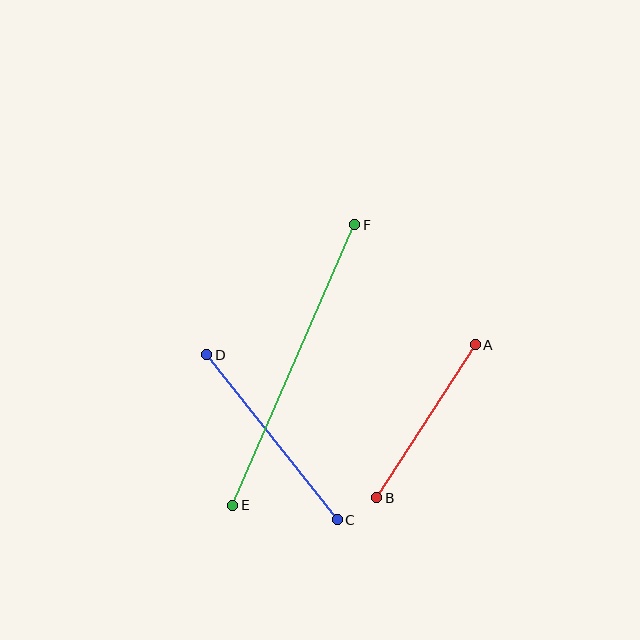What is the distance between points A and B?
The distance is approximately 182 pixels.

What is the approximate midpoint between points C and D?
The midpoint is at approximately (272, 437) pixels.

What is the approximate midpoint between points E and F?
The midpoint is at approximately (294, 365) pixels.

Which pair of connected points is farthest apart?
Points E and F are farthest apart.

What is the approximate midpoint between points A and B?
The midpoint is at approximately (426, 421) pixels.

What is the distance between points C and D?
The distance is approximately 210 pixels.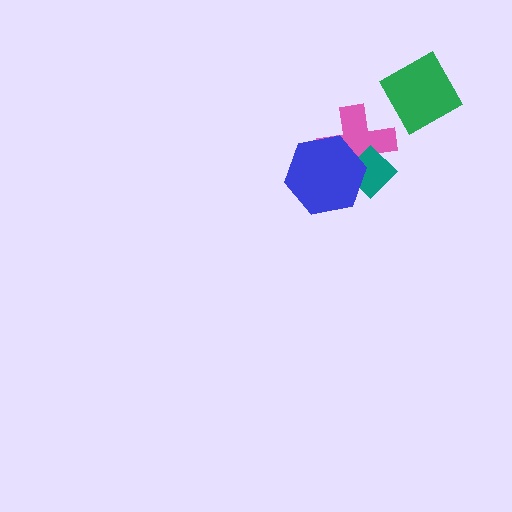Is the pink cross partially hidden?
Yes, it is partially covered by another shape.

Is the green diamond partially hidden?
No, no other shape covers it.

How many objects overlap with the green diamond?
0 objects overlap with the green diamond.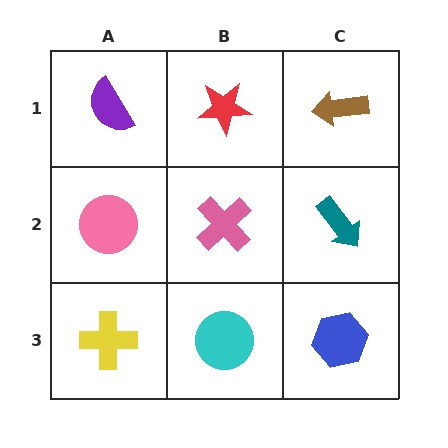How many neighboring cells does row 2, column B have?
4.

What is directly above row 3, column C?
A teal arrow.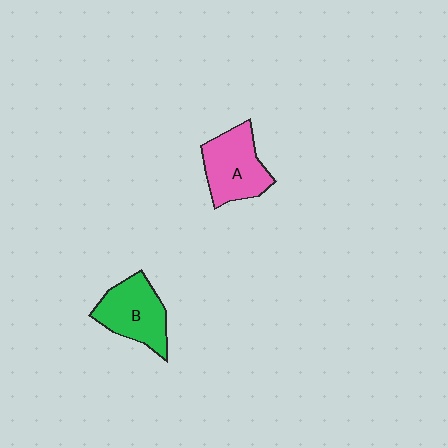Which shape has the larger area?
Shape A (pink).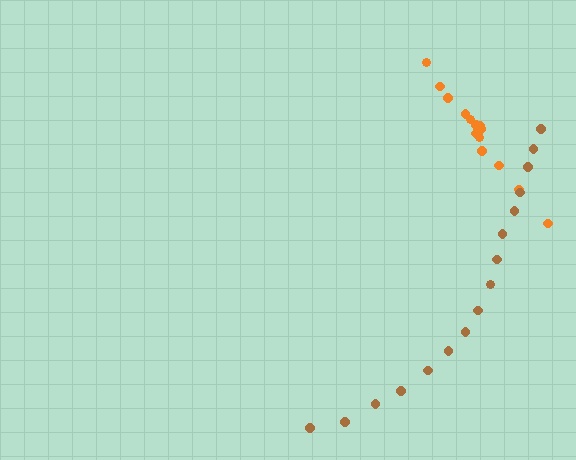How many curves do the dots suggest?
There are 2 distinct paths.